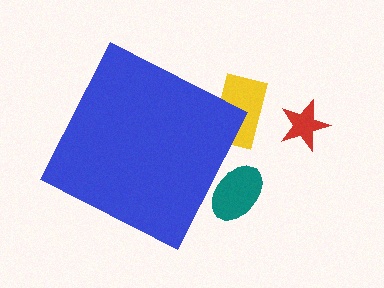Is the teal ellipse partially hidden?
Yes, the teal ellipse is partially hidden behind the blue diamond.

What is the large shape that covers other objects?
A blue diamond.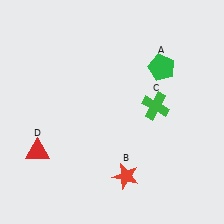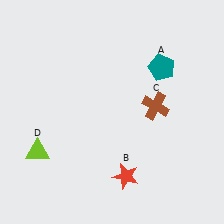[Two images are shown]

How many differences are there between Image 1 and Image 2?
There are 3 differences between the two images.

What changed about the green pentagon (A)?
In Image 1, A is green. In Image 2, it changed to teal.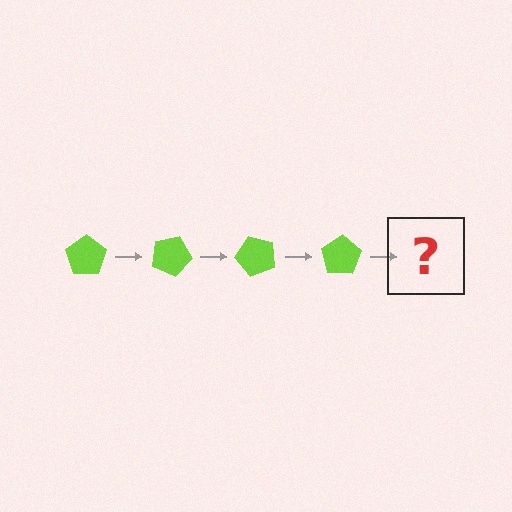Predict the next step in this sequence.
The next step is a lime pentagon rotated 100 degrees.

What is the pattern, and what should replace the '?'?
The pattern is that the pentagon rotates 25 degrees each step. The '?' should be a lime pentagon rotated 100 degrees.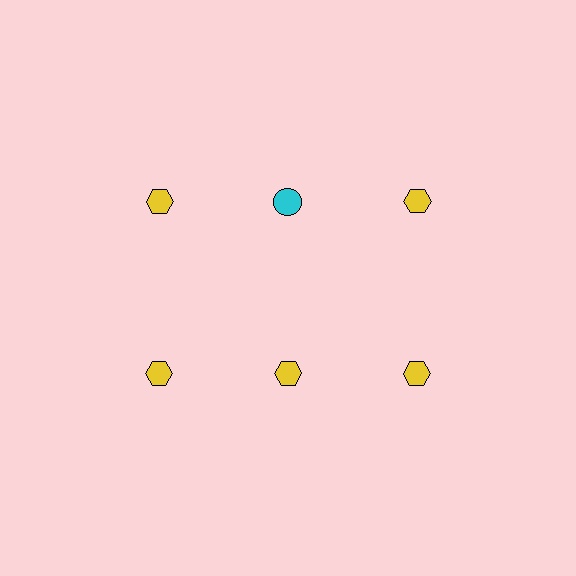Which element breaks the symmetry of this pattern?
The cyan circle in the top row, second from left column breaks the symmetry. All other shapes are yellow hexagons.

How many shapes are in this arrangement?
There are 6 shapes arranged in a grid pattern.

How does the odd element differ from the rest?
It differs in both color (cyan instead of yellow) and shape (circle instead of hexagon).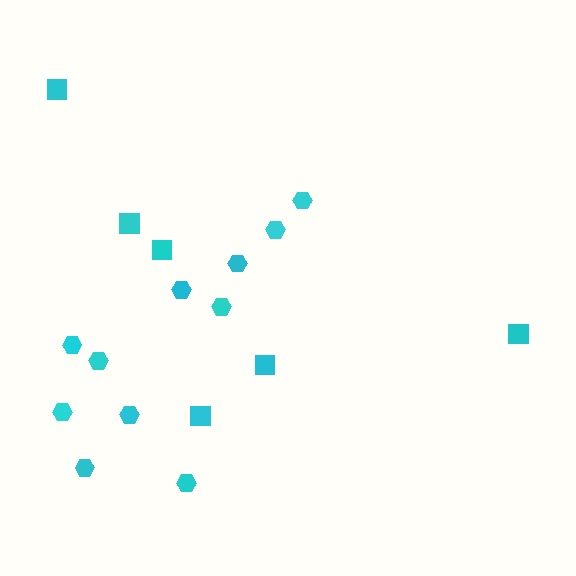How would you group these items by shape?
There are 2 groups: one group of hexagons (11) and one group of squares (6).